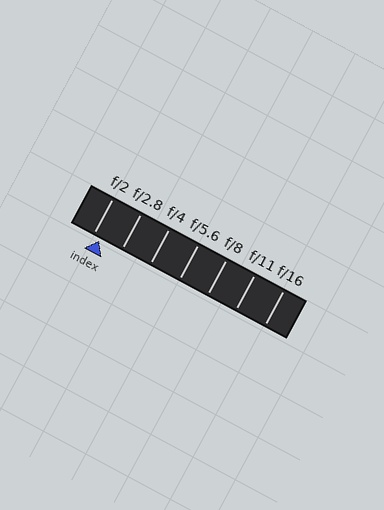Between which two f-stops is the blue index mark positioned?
The index mark is between f/2 and f/2.8.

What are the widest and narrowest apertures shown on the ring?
The widest aperture shown is f/2 and the narrowest is f/16.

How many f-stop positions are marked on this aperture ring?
There are 7 f-stop positions marked.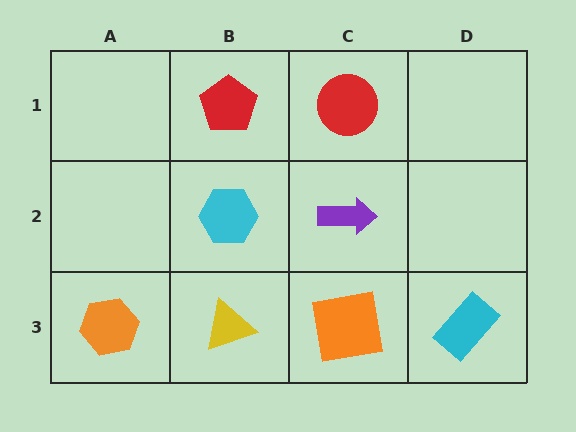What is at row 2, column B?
A cyan hexagon.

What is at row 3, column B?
A yellow triangle.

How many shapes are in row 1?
2 shapes.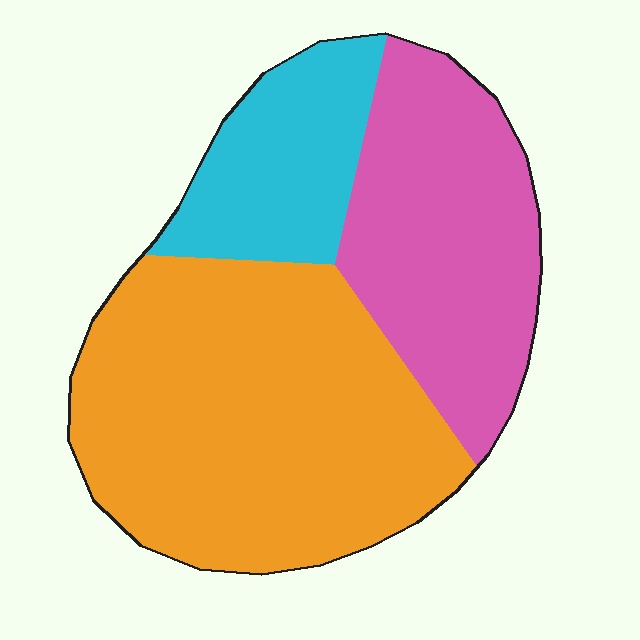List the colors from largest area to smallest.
From largest to smallest: orange, pink, cyan.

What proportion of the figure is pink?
Pink takes up between a quarter and a half of the figure.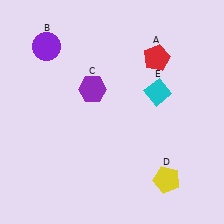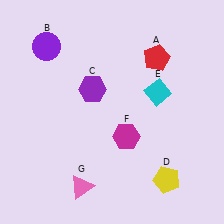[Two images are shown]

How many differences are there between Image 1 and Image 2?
There are 2 differences between the two images.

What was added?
A magenta hexagon (F), a pink triangle (G) were added in Image 2.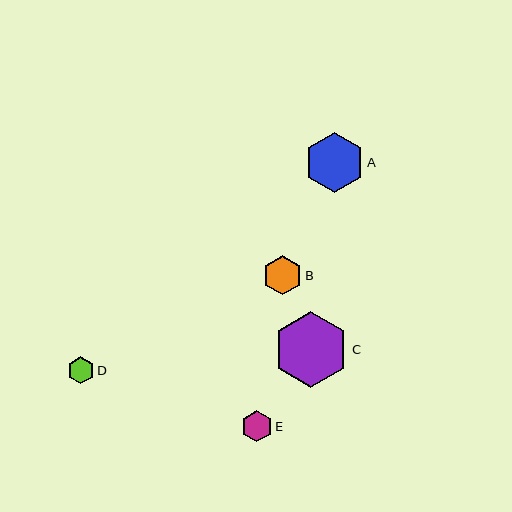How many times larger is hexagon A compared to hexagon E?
Hexagon A is approximately 1.9 times the size of hexagon E.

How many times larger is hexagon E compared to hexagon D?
Hexagon E is approximately 1.1 times the size of hexagon D.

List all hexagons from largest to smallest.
From largest to smallest: C, A, B, E, D.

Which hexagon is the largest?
Hexagon C is the largest with a size of approximately 76 pixels.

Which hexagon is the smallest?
Hexagon D is the smallest with a size of approximately 27 pixels.